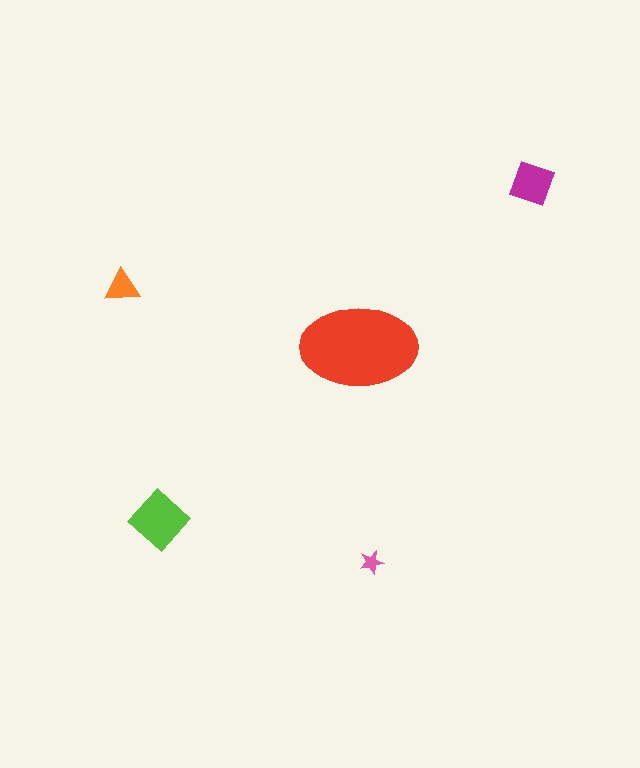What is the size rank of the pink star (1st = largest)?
5th.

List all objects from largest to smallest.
The red ellipse, the lime diamond, the magenta square, the orange triangle, the pink star.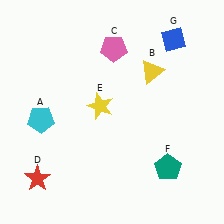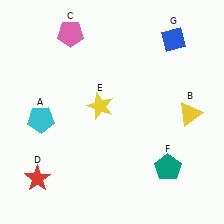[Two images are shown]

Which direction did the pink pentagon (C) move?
The pink pentagon (C) moved left.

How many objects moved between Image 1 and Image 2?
2 objects moved between the two images.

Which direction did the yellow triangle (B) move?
The yellow triangle (B) moved down.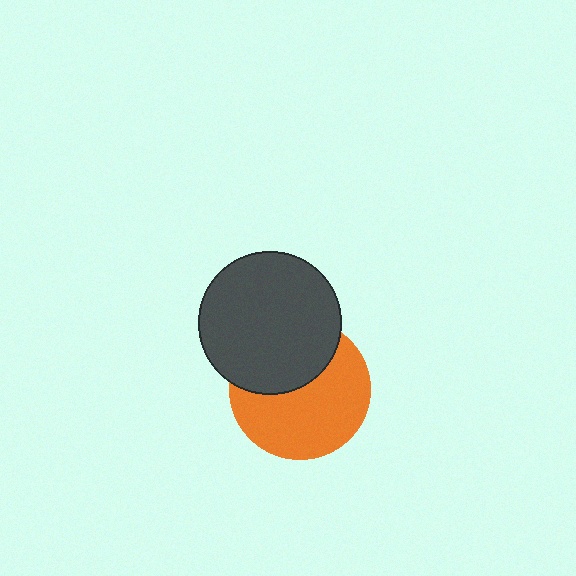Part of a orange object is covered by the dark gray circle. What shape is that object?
It is a circle.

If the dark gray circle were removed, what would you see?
You would see the complete orange circle.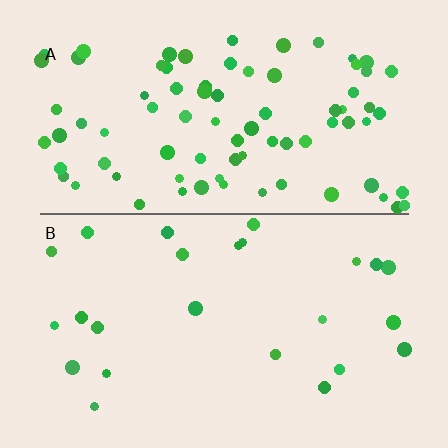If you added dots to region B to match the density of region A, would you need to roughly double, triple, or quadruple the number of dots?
Approximately triple.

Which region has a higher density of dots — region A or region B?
A (the top).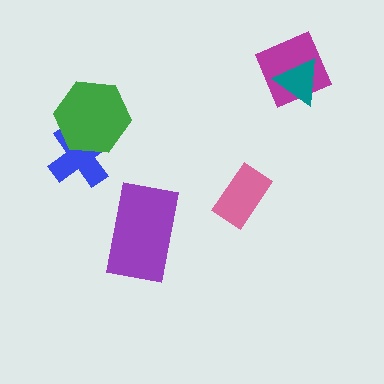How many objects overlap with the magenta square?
1 object overlaps with the magenta square.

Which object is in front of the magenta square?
The teal triangle is in front of the magenta square.